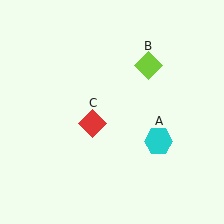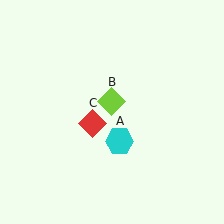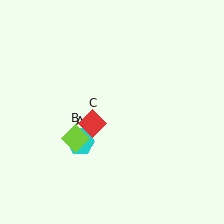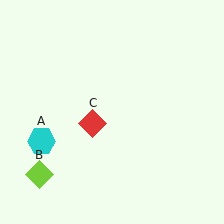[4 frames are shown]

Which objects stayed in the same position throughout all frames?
Red diamond (object C) remained stationary.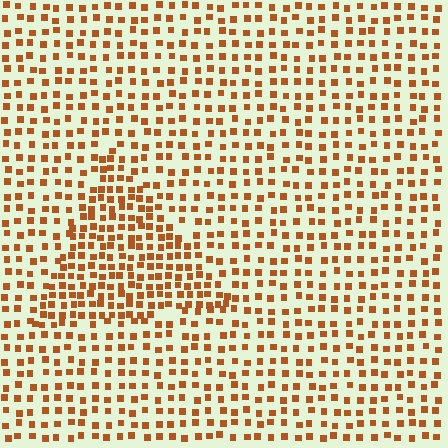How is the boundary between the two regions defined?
The boundary is defined by a change in element density (approximately 1.7x ratio). All elements are the same color, size, and shape.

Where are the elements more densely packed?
The elements are more densely packed inside the triangle boundary.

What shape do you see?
I see a triangle.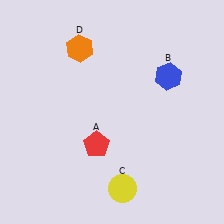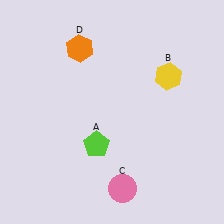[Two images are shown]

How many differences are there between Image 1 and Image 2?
There are 3 differences between the two images.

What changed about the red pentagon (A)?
In Image 1, A is red. In Image 2, it changed to lime.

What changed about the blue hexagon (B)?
In Image 1, B is blue. In Image 2, it changed to yellow.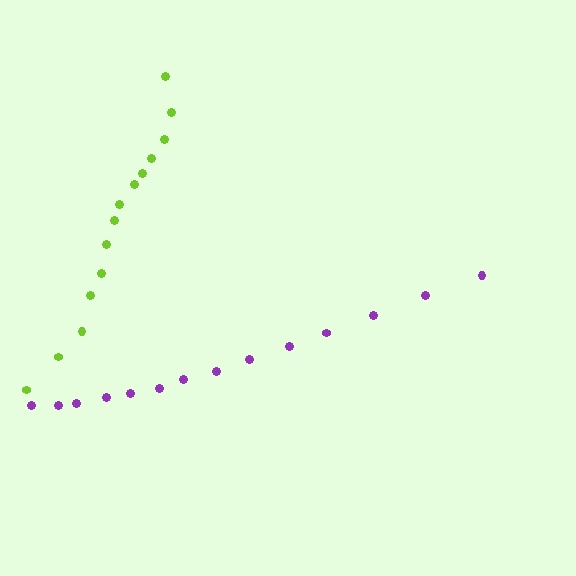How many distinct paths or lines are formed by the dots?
There are 2 distinct paths.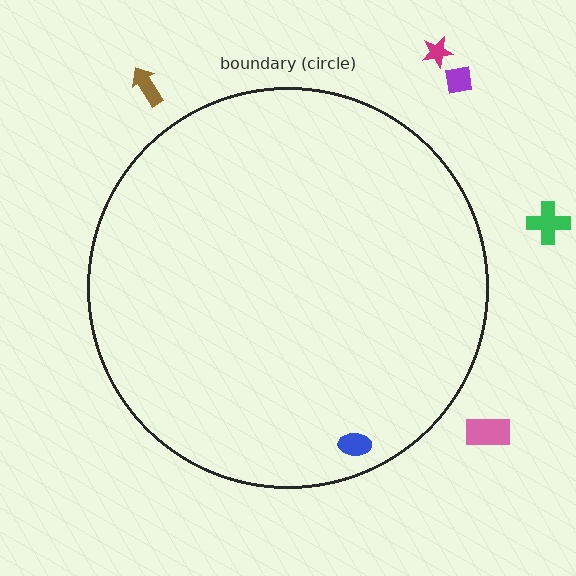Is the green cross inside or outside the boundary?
Outside.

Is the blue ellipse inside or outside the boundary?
Inside.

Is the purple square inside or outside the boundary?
Outside.